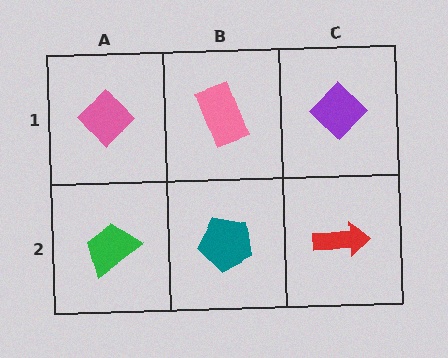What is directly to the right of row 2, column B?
A red arrow.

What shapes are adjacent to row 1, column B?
A teal pentagon (row 2, column B), a pink diamond (row 1, column A), a purple diamond (row 1, column C).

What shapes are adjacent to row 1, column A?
A green trapezoid (row 2, column A), a pink rectangle (row 1, column B).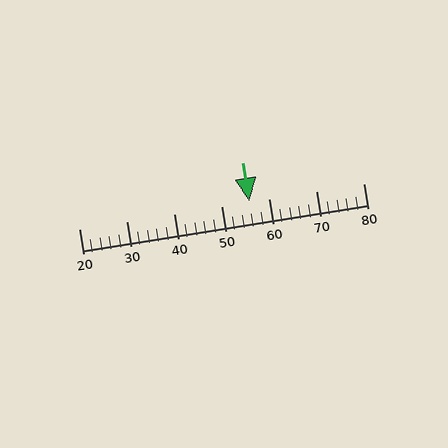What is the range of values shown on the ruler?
The ruler shows values from 20 to 80.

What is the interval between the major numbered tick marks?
The major tick marks are spaced 10 units apart.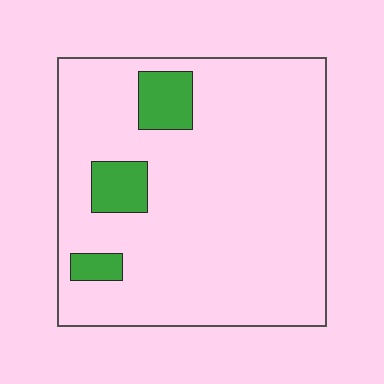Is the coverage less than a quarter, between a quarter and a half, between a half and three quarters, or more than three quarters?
Less than a quarter.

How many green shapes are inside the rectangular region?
3.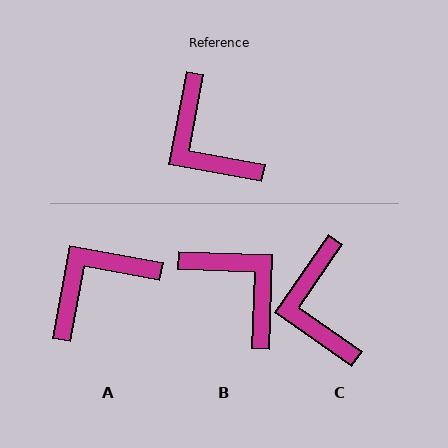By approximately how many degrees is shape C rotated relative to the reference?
Approximately 24 degrees clockwise.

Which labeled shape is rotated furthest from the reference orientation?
B, about 171 degrees away.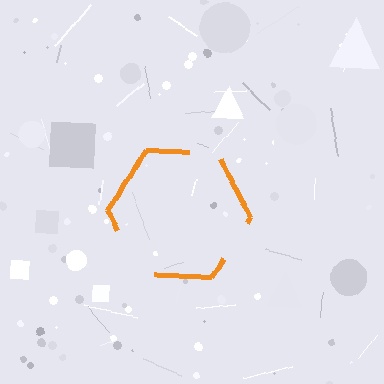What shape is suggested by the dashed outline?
The dashed outline suggests a hexagon.